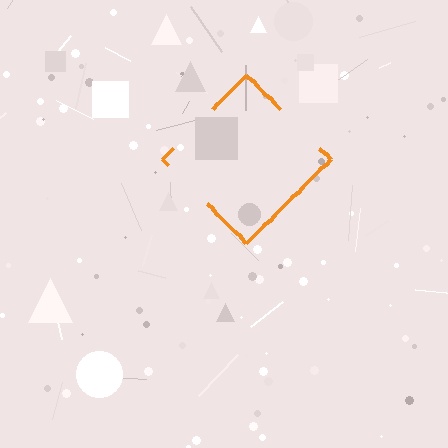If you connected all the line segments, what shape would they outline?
They would outline a diamond.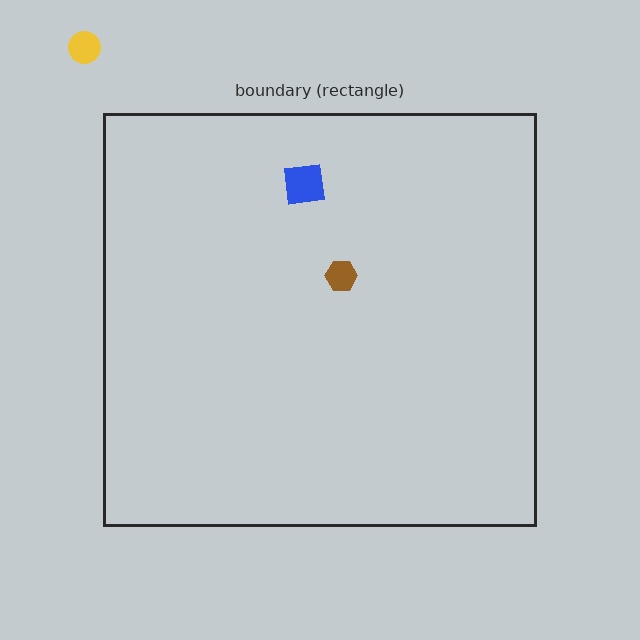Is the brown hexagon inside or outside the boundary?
Inside.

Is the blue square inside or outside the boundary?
Inside.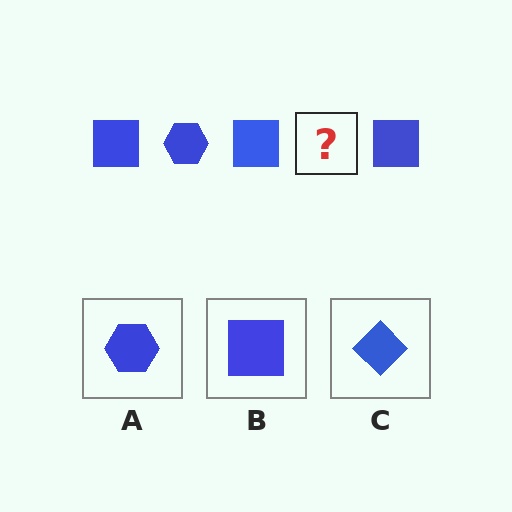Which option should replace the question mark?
Option A.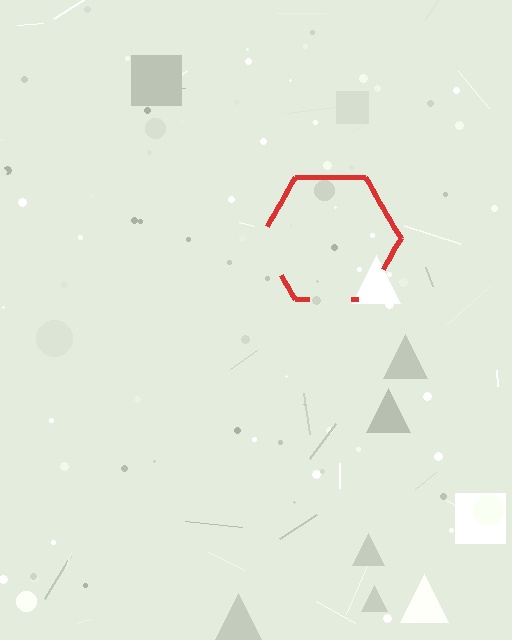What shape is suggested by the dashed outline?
The dashed outline suggests a hexagon.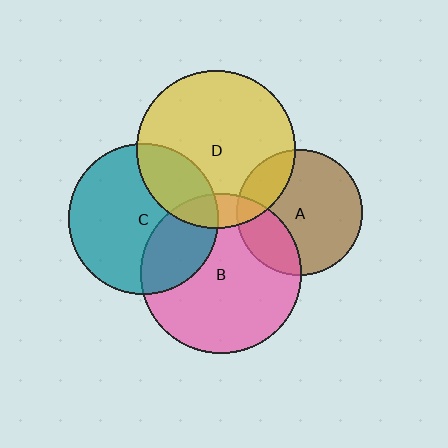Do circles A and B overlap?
Yes.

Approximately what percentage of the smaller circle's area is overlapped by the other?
Approximately 25%.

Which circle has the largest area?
Circle B (pink).